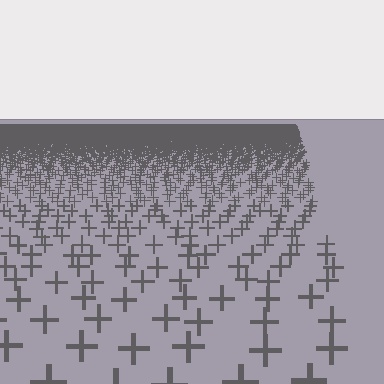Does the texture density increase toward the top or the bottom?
Density increases toward the top.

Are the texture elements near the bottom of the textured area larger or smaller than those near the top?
Larger. Near the bottom, elements are closer to the viewer and appear at a bigger on-screen size.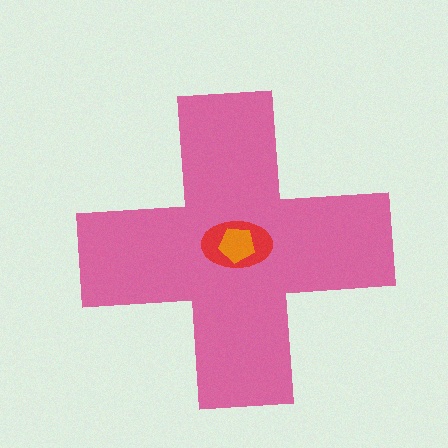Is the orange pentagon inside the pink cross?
Yes.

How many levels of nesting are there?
3.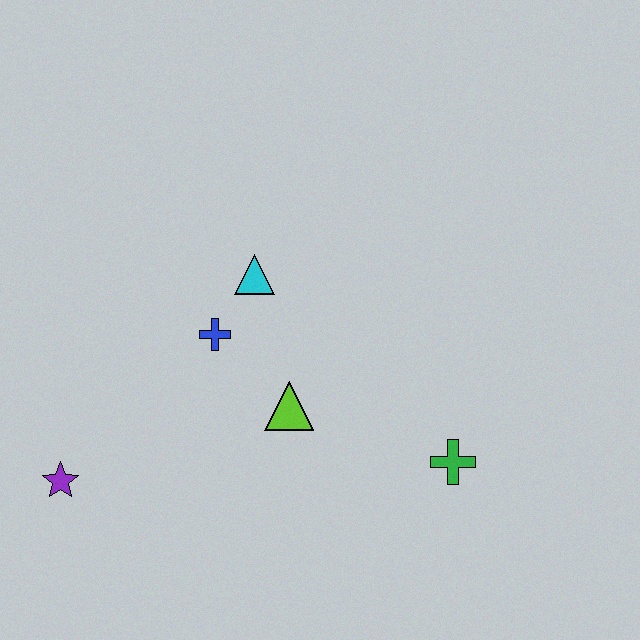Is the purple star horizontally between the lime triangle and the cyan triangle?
No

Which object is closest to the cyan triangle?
The blue cross is closest to the cyan triangle.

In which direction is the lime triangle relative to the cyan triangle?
The lime triangle is below the cyan triangle.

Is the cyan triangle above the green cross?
Yes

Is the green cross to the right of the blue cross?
Yes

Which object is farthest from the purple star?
The green cross is farthest from the purple star.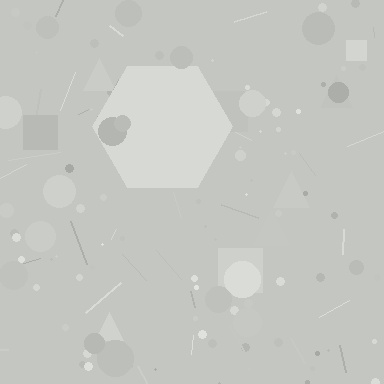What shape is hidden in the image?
A hexagon is hidden in the image.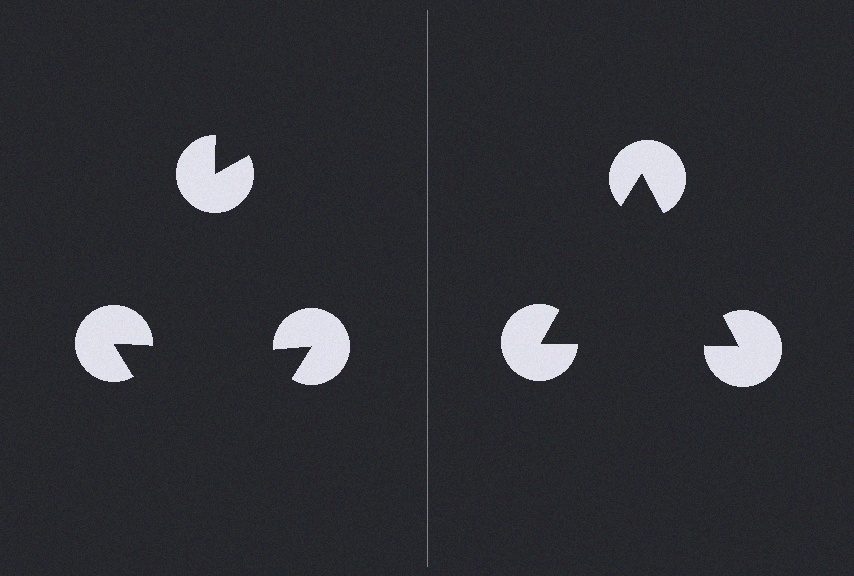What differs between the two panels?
The pac-man discs are positioned identically on both sides; only the wedge orientations differ. On the right they align to a triangle; on the left they are misaligned.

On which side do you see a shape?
An illusory triangle appears on the right side. On the left side the wedge cuts are rotated, so no coherent shape forms.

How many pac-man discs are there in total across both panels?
6 — 3 on each side.